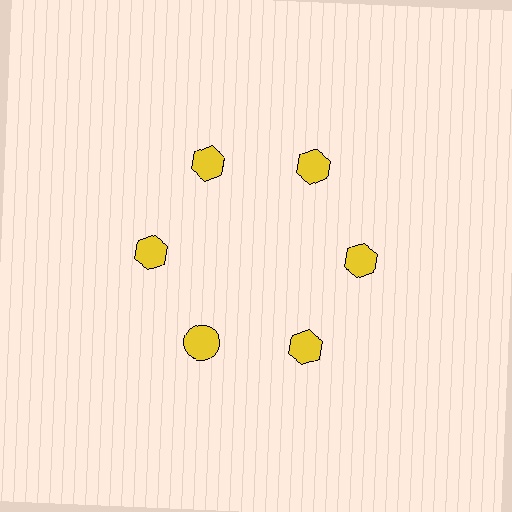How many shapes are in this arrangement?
There are 6 shapes arranged in a ring pattern.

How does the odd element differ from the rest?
It has a different shape: circle instead of hexagon.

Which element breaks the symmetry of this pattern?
The yellow circle at roughly the 7 o'clock position breaks the symmetry. All other shapes are yellow hexagons.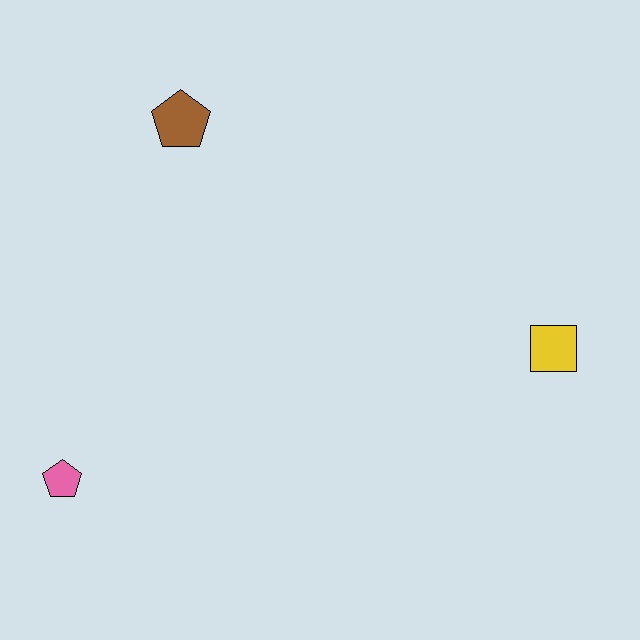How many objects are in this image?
There are 3 objects.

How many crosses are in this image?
There are no crosses.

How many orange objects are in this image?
There are no orange objects.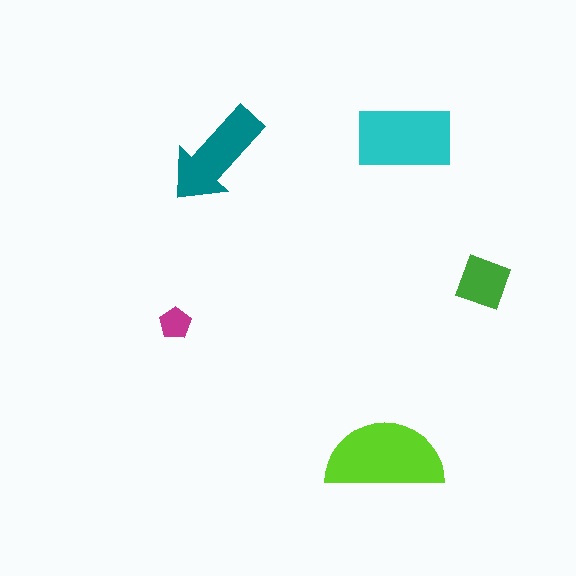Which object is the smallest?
The magenta pentagon.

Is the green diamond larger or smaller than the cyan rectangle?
Smaller.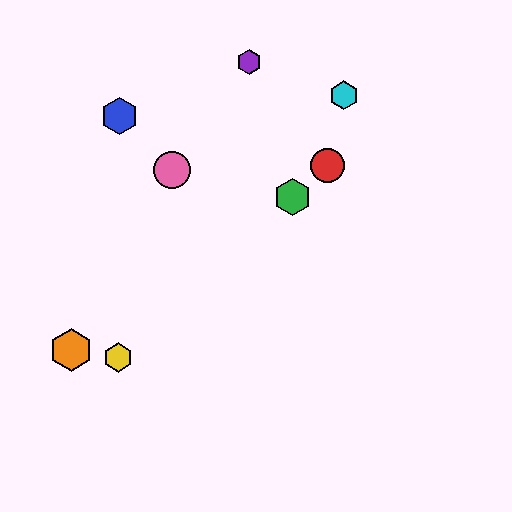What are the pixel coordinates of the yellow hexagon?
The yellow hexagon is at (118, 357).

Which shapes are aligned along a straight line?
The red circle, the green hexagon, the yellow hexagon are aligned along a straight line.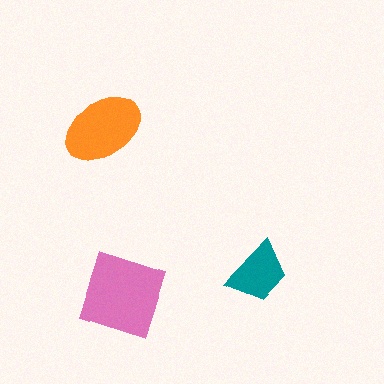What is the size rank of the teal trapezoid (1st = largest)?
3rd.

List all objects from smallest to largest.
The teal trapezoid, the orange ellipse, the pink diamond.